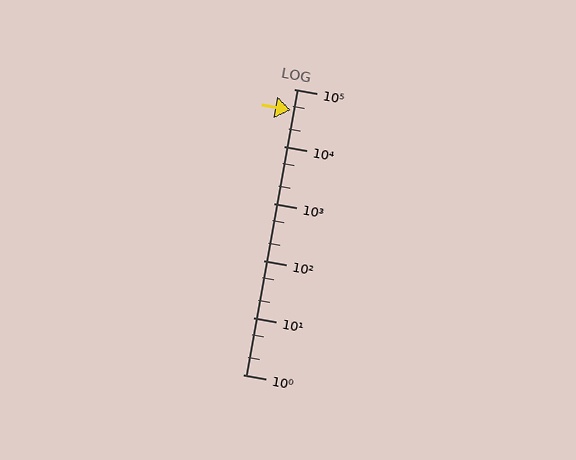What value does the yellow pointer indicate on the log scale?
The pointer indicates approximately 42000.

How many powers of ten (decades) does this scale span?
The scale spans 5 decades, from 1 to 100000.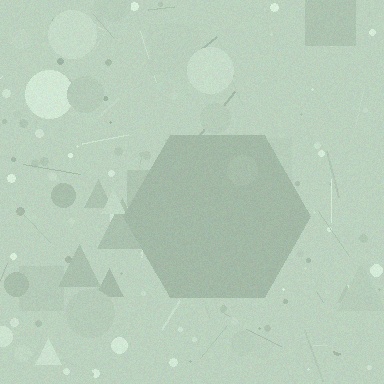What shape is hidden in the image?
A hexagon is hidden in the image.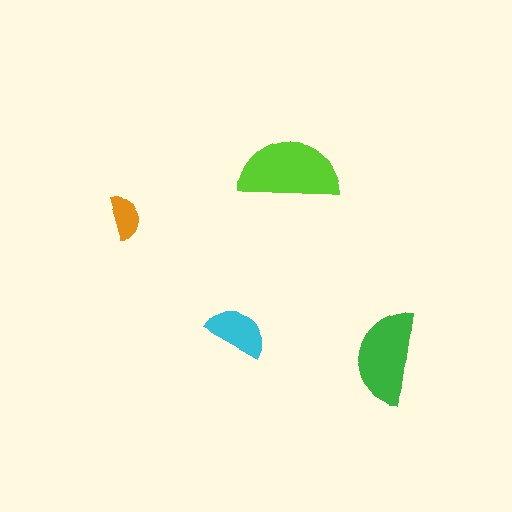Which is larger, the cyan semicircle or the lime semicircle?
The lime one.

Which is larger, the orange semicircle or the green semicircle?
The green one.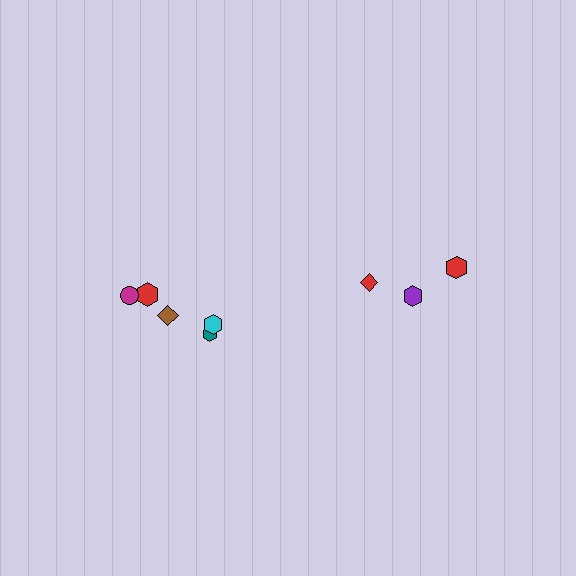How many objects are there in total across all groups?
There are 8 objects.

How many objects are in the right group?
There are 3 objects.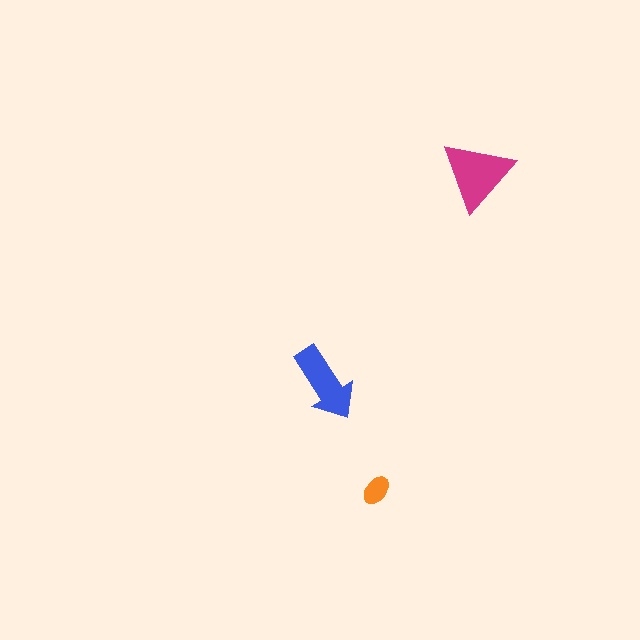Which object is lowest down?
The orange ellipse is bottommost.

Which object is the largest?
The magenta triangle.